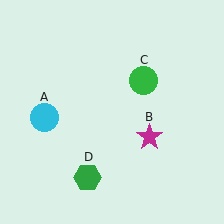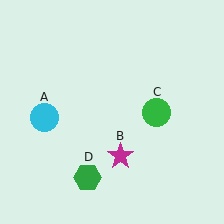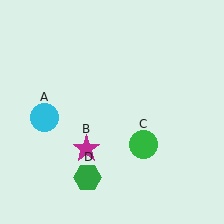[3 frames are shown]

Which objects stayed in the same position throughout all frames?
Cyan circle (object A) and green hexagon (object D) remained stationary.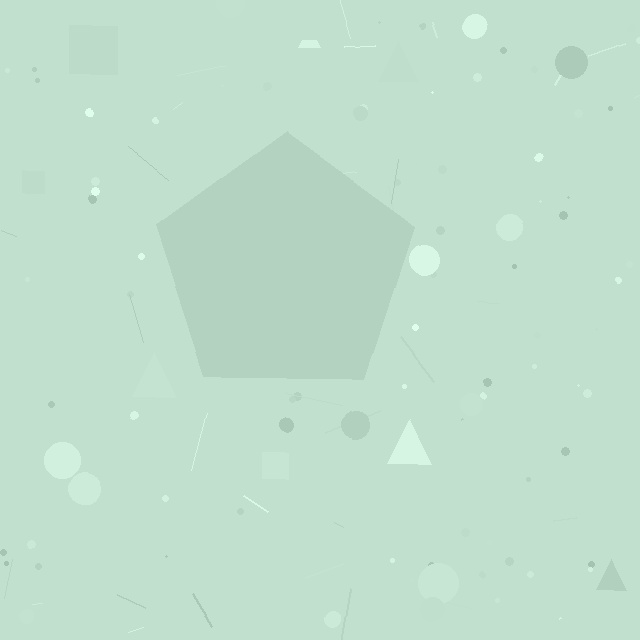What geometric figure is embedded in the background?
A pentagon is embedded in the background.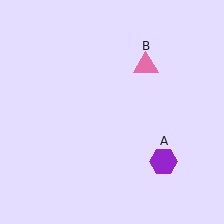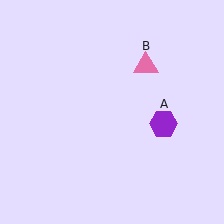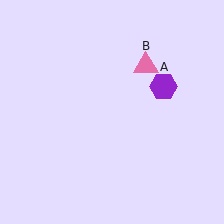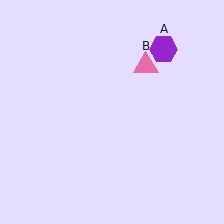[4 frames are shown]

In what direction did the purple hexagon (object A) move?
The purple hexagon (object A) moved up.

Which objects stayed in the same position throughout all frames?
Pink triangle (object B) remained stationary.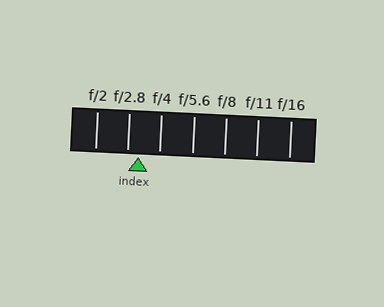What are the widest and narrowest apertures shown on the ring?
The widest aperture shown is f/2 and the narrowest is f/16.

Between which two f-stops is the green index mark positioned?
The index mark is between f/2.8 and f/4.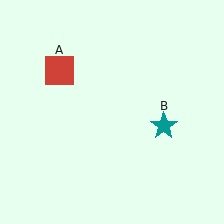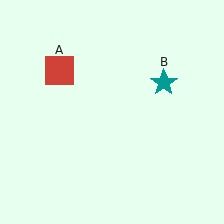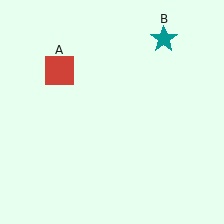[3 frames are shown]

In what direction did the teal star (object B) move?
The teal star (object B) moved up.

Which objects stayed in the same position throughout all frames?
Red square (object A) remained stationary.